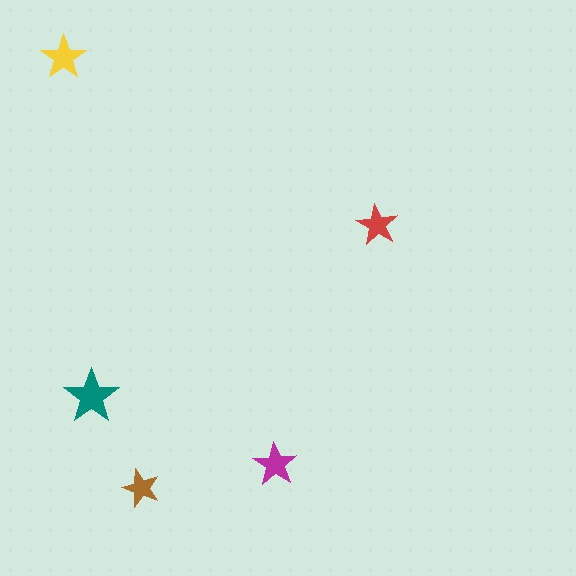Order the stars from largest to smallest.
the teal one, the yellow one, the magenta one, the red one, the brown one.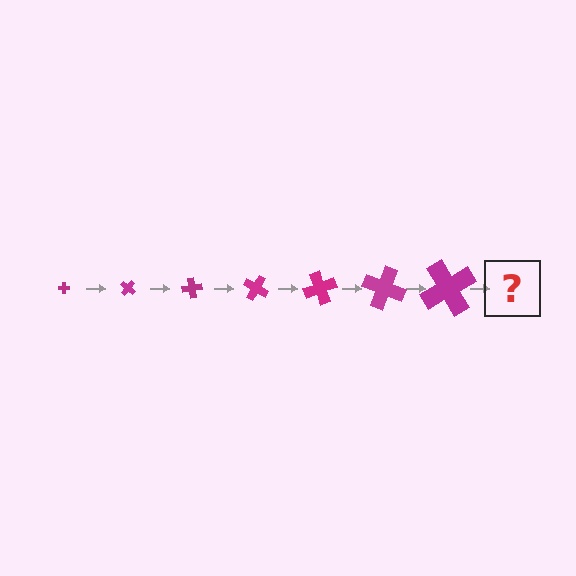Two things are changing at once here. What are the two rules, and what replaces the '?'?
The two rules are that the cross grows larger each step and it rotates 40 degrees each step. The '?' should be a cross, larger than the previous one and rotated 280 degrees from the start.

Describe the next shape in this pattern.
It should be a cross, larger than the previous one and rotated 280 degrees from the start.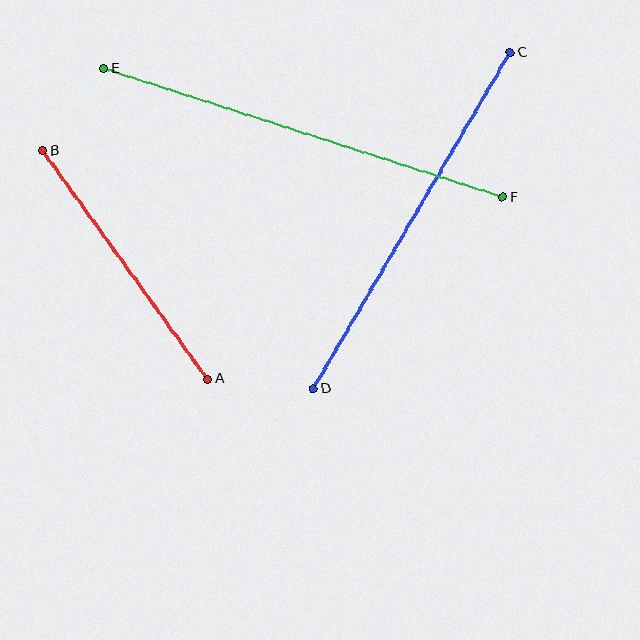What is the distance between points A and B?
The distance is approximately 282 pixels.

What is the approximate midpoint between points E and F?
The midpoint is at approximately (303, 133) pixels.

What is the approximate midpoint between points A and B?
The midpoint is at approximately (125, 265) pixels.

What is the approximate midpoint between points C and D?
The midpoint is at approximately (412, 221) pixels.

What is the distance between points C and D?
The distance is approximately 389 pixels.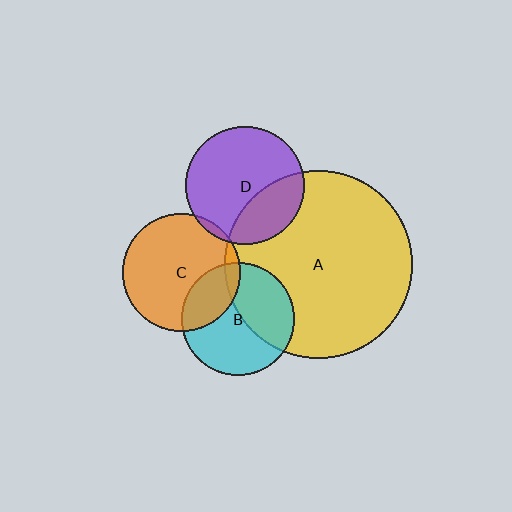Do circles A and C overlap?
Yes.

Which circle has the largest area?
Circle A (yellow).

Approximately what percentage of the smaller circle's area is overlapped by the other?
Approximately 5%.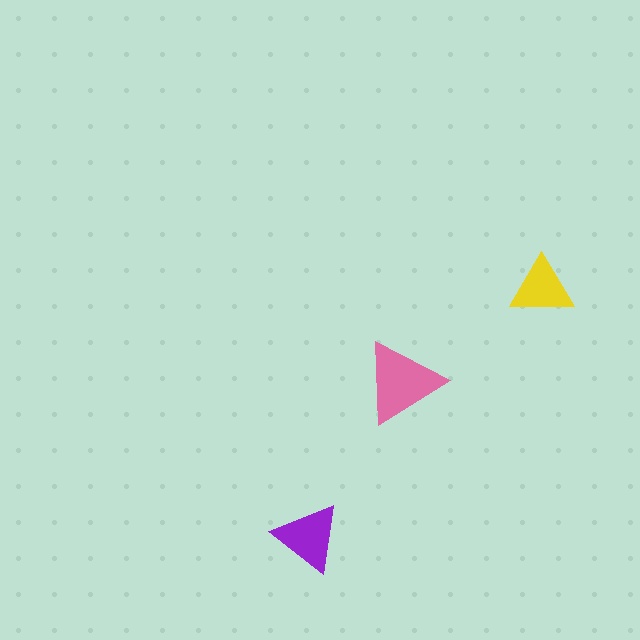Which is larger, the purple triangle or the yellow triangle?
The purple one.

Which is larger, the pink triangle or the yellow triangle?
The pink one.